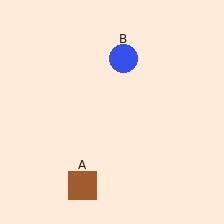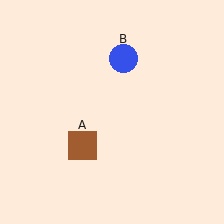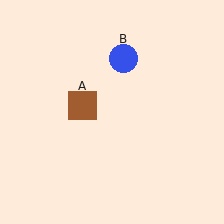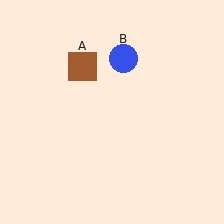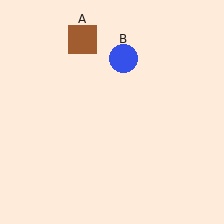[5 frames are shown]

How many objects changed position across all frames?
1 object changed position: brown square (object A).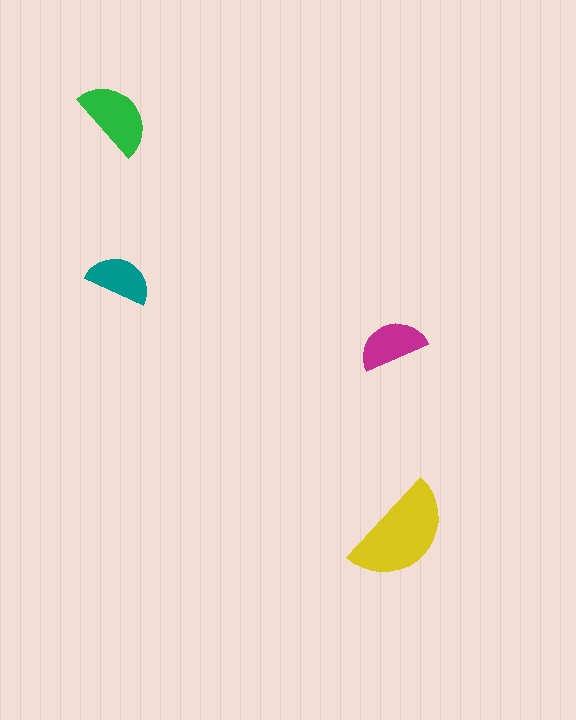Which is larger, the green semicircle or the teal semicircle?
The green one.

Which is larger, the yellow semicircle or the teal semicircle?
The yellow one.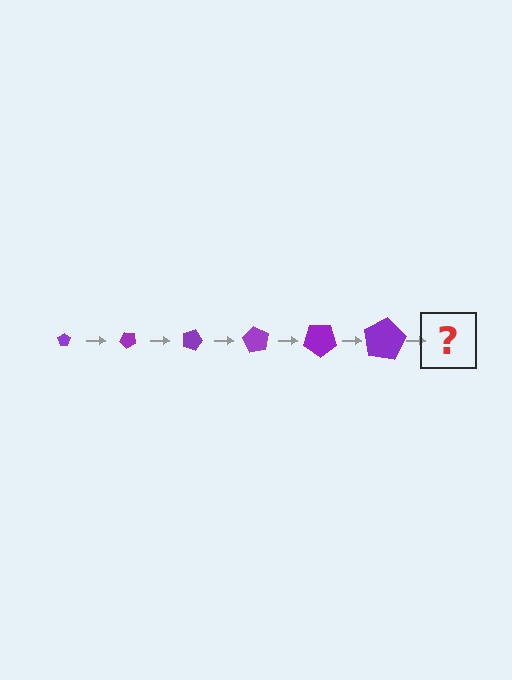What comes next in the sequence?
The next element should be a pentagon, larger than the previous one and rotated 270 degrees from the start.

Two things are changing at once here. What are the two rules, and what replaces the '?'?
The two rules are that the pentagon grows larger each step and it rotates 45 degrees each step. The '?' should be a pentagon, larger than the previous one and rotated 270 degrees from the start.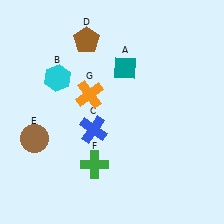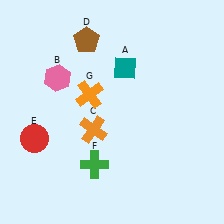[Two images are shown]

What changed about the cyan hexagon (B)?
In Image 1, B is cyan. In Image 2, it changed to pink.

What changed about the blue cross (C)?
In Image 1, C is blue. In Image 2, it changed to orange.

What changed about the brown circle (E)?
In Image 1, E is brown. In Image 2, it changed to red.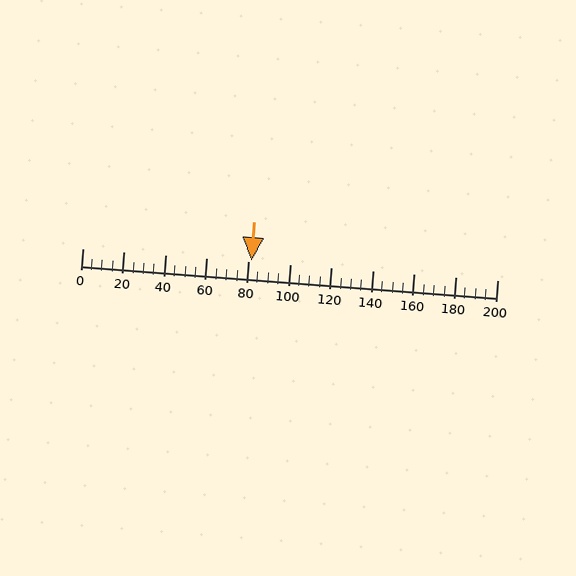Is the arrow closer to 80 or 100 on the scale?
The arrow is closer to 80.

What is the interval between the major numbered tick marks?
The major tick marks are spaced 20 units apart.